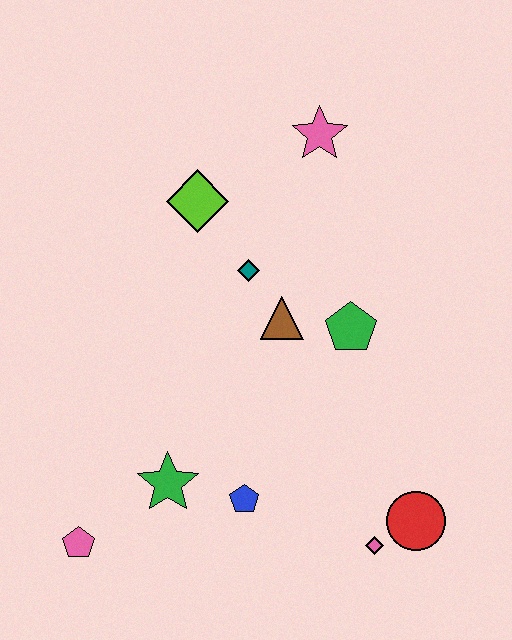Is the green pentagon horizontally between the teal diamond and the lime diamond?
No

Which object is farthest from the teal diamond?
The pink pentagon is farthest from the teal diamond.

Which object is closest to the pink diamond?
The red circle is closest to the pink diamond.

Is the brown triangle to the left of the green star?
No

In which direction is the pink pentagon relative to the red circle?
The pink pentagon is to the left of the red circle.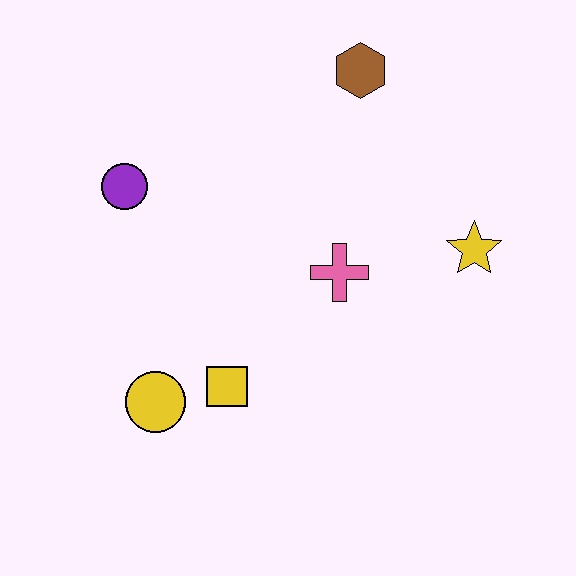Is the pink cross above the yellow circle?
Yes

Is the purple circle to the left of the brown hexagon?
Yes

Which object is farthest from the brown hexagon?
The yellow circle is farthest from the brown hexagon.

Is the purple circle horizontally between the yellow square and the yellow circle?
No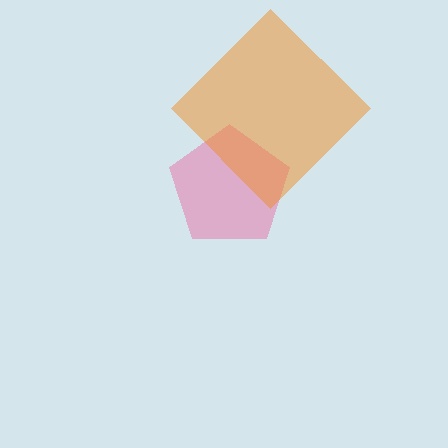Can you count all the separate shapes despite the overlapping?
Yes, there are 2 separate shapes.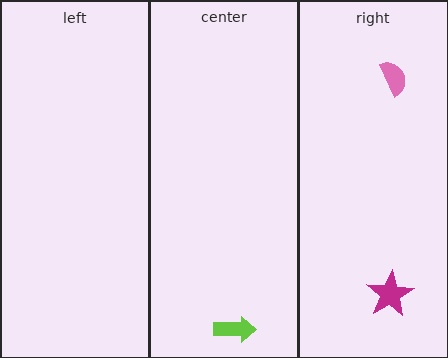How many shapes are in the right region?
2.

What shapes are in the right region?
The magenta star, the pink semicircle.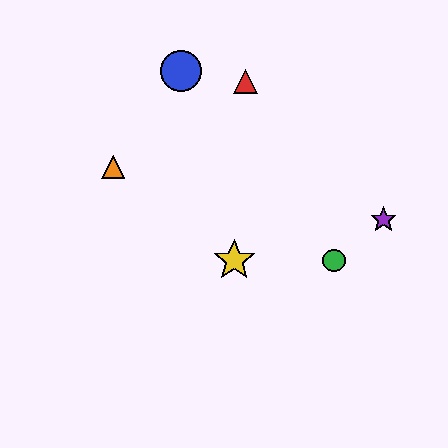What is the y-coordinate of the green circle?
The green circle is at y≈260.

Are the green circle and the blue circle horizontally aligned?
No, the green circle is at y≈260 and the blue circle is at y≈71.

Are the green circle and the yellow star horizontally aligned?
Yes, both are at y≈260.